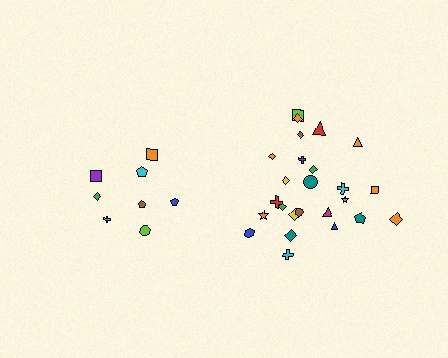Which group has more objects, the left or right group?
The right group.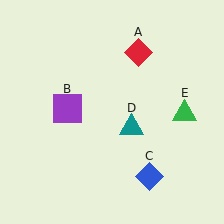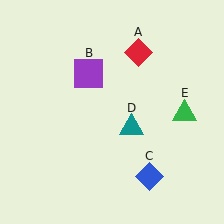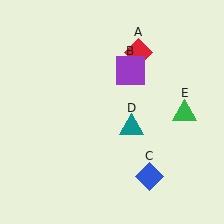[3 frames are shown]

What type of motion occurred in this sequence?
The purple square (object B) rotated clockwise around the center of the scene.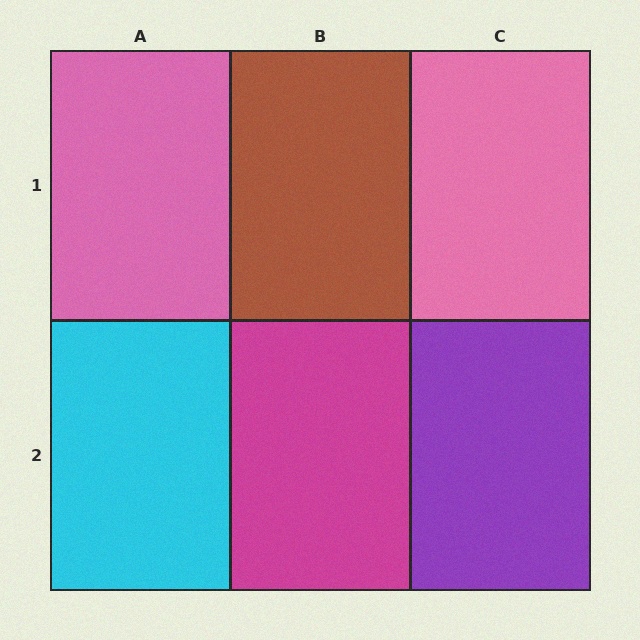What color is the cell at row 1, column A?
Pink.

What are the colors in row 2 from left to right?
Cyan, magenta, purple.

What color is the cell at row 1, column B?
Brown.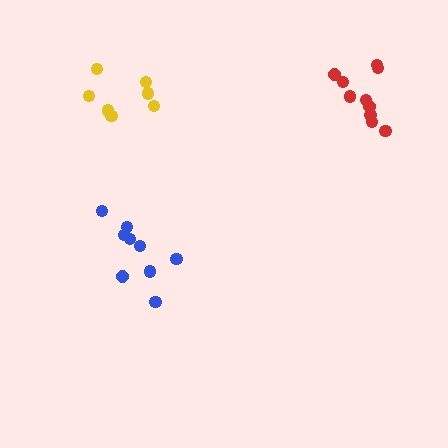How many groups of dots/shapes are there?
There are 3 groups.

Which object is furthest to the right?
The red cluster is rightmost.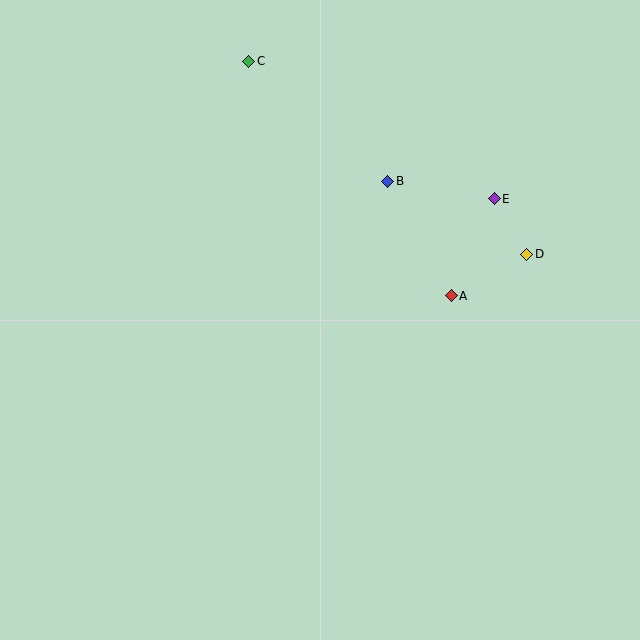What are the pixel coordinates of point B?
Point B is at (388, 181).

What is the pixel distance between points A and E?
The distance between A and E is 106 pixels.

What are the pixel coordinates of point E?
Point E is at (494, 199).